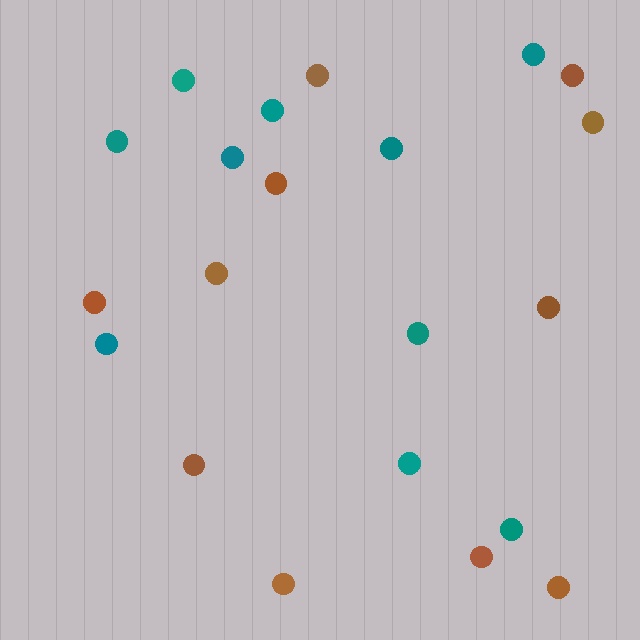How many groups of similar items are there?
There are 2 groups: one group of brown circles (11) and one group of teal circles (10).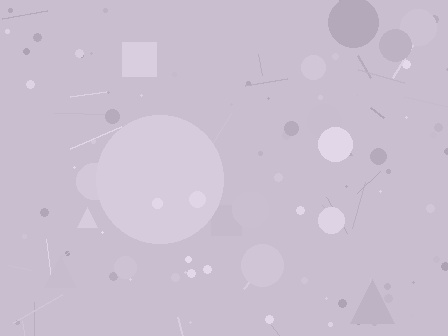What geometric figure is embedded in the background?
A circle is embedded in the background.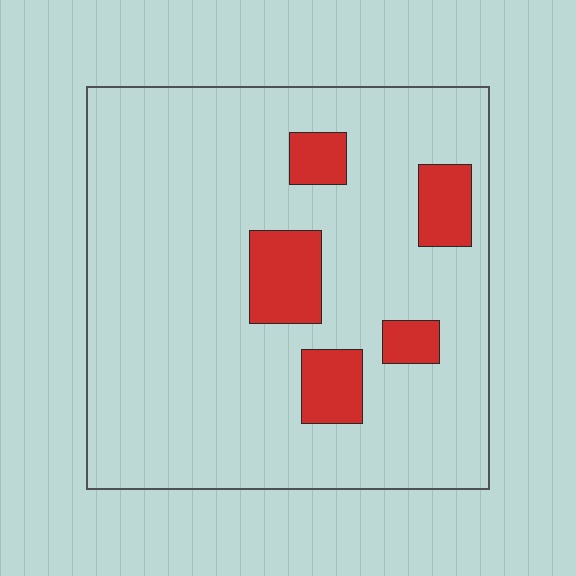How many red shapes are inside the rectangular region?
5.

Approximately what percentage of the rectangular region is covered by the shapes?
Approximately 15%.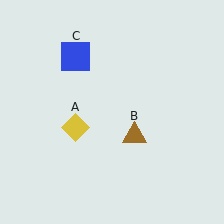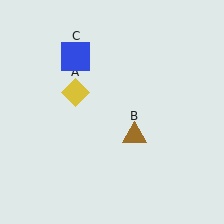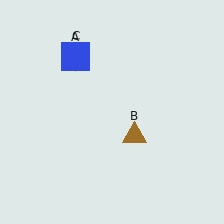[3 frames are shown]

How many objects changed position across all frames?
1 object changed position: yellow diamond (object A).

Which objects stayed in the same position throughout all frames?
Brown triangle (object B) and blue square (object C) remained stationary.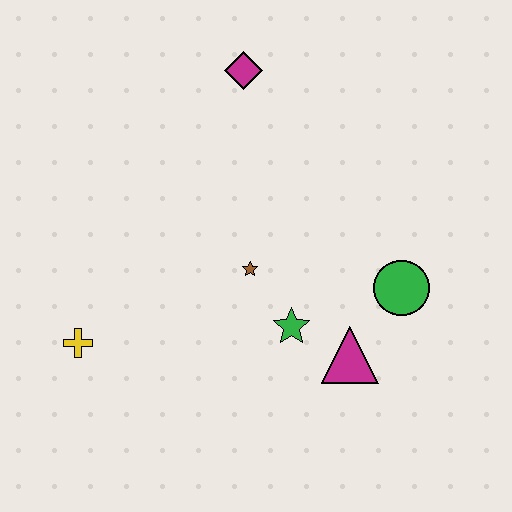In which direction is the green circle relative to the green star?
The green circle is to the right of the green star.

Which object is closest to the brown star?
The green star is closest to the brown star.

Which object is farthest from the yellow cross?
The green circle is farthest from the yellow cross.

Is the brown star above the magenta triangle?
Yes